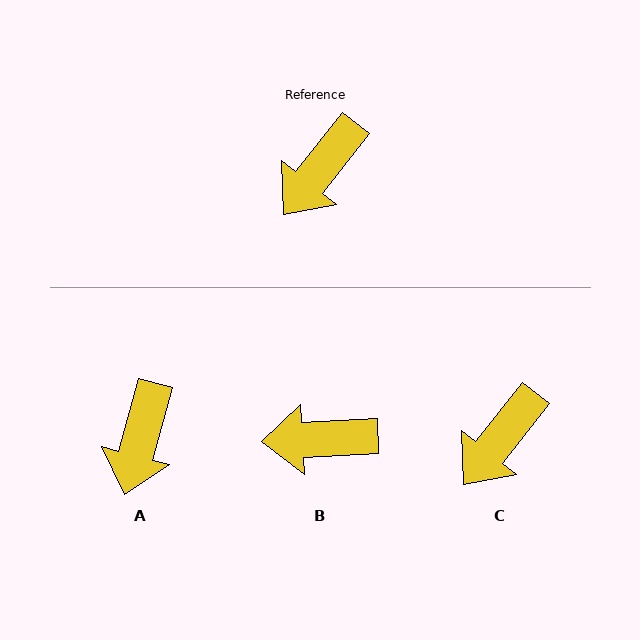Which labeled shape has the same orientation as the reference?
C.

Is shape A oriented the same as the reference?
No, it is off by about 23 degrees.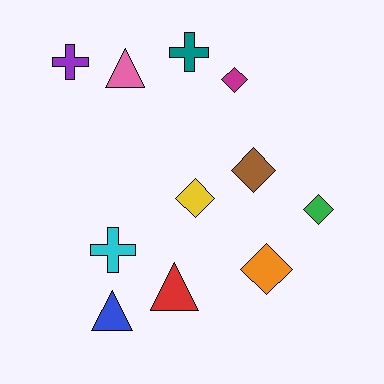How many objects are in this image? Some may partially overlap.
There are 11 objects.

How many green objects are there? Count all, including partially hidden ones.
There is 1 green object.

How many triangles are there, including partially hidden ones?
There are 3 triangles.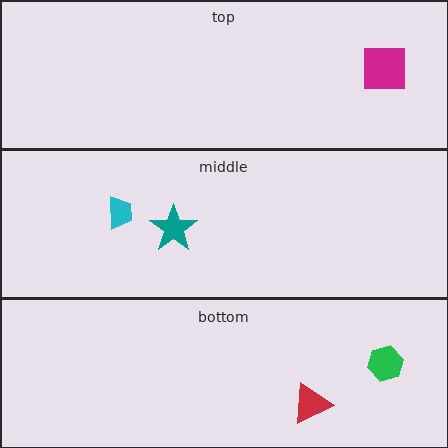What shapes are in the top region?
The magenta square.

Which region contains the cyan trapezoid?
The middle region.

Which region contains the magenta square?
The top region.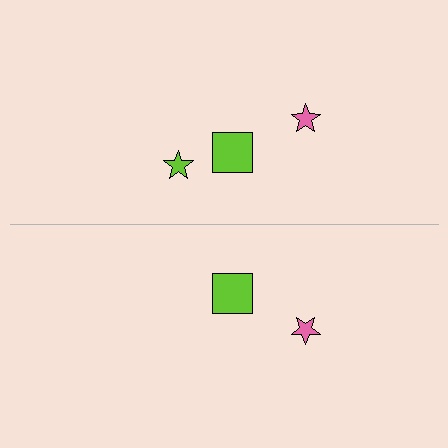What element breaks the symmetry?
A lime star is missing from the bottom side.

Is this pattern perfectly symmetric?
No, the pattern is not perfectly symmetric. A lime star is missing from the bottom side.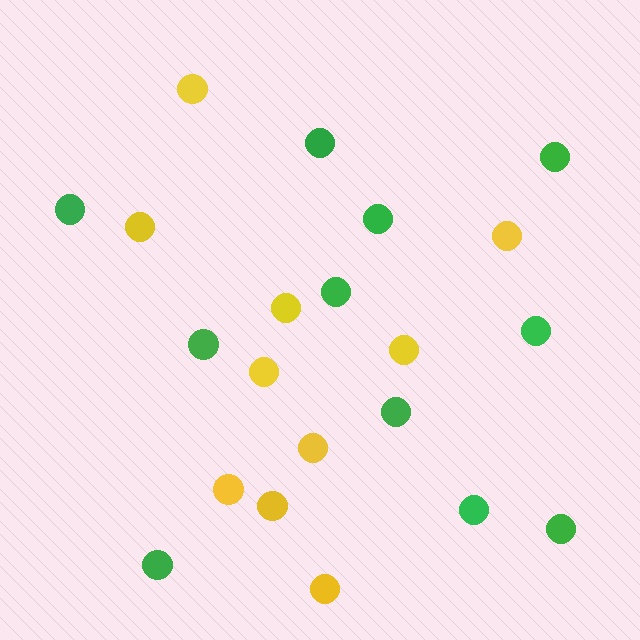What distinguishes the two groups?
There are 2 groups: one group of yellow circles (10) and one group of green circles (11).